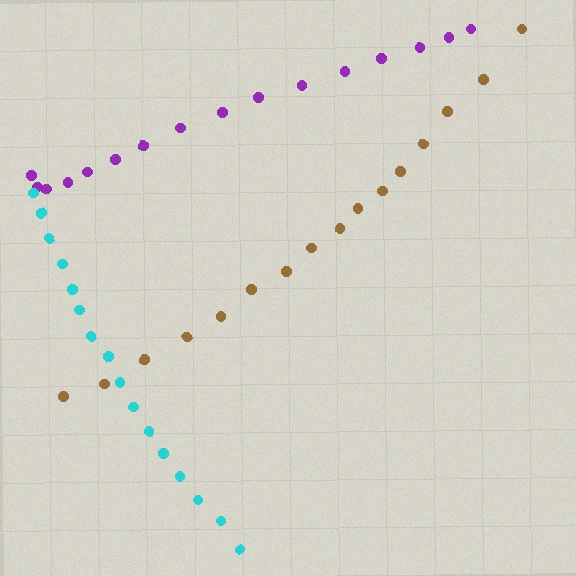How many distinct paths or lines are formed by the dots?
There are 3 distinct paths.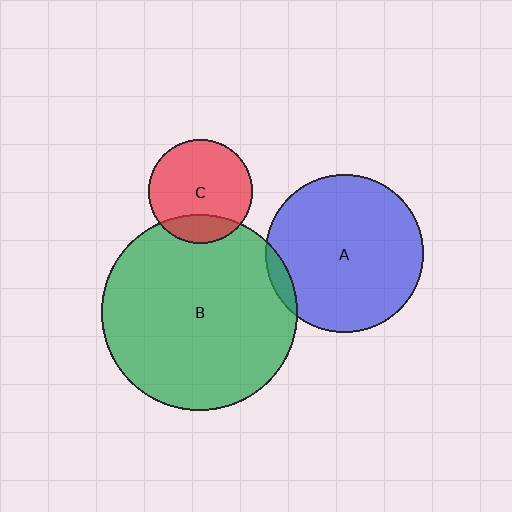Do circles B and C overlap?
Yes.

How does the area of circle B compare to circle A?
Approximately 1.5 times.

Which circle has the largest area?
Circle B (green).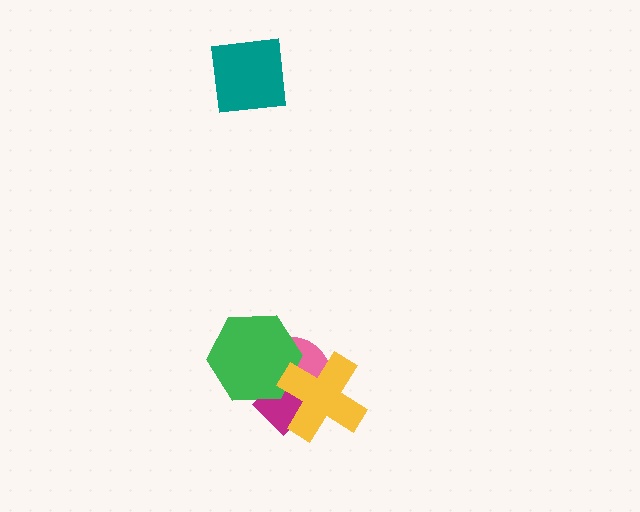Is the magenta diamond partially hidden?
Yes, it is partially covered by another shape.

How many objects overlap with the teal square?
0 objects overlap with the teal square.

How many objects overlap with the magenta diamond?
3 objects overlap with the magenta diamond.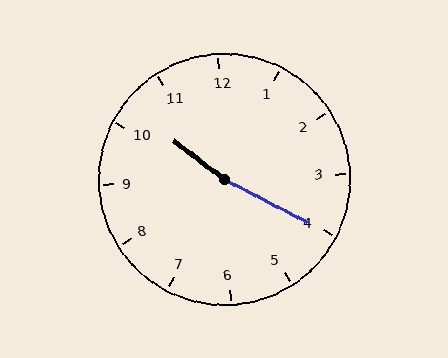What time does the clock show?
10:20.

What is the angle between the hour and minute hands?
Approximately 170 degrees.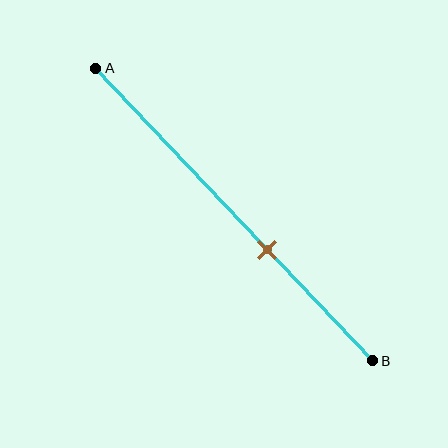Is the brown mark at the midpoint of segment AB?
No, the mark is at about 60% from A, not at the 50% midpoint.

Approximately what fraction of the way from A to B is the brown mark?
The brown mark is approximately 60% of the way from A to B.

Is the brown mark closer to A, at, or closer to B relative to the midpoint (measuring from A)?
The brown mark is closer to point B than the midpoint of segment AB.